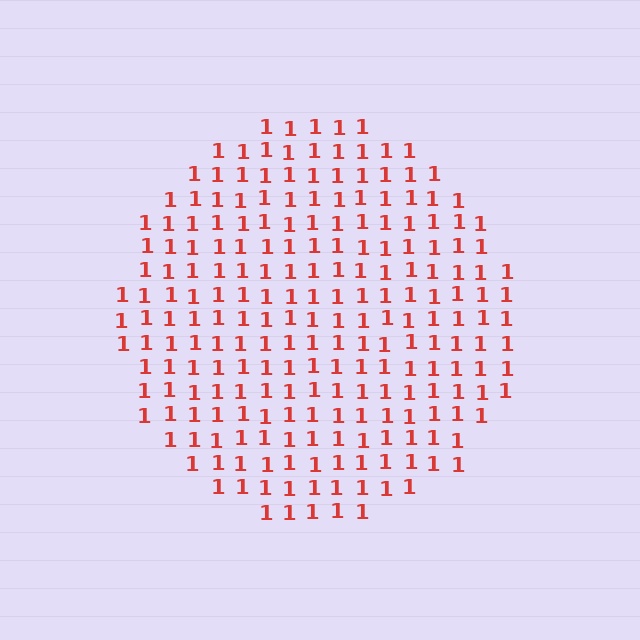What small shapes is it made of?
It is made of small digit 1's.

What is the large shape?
The large shape is a circle.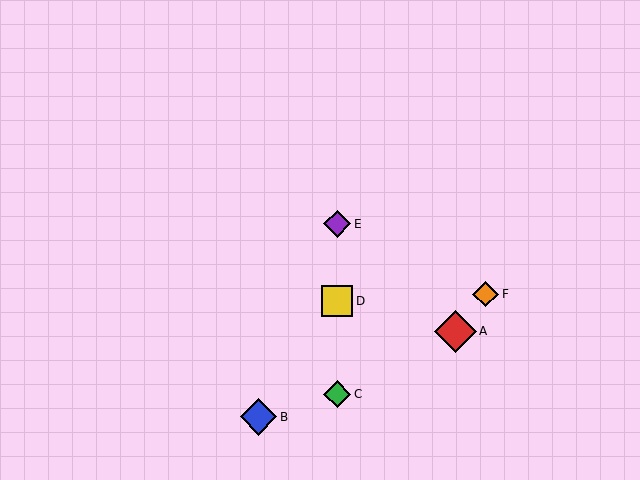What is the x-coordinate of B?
Object B is at x≈258.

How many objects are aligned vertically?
3 objects (C, D, E) are aligned vertically.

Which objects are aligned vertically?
Objects C, D, E are aligned vertically.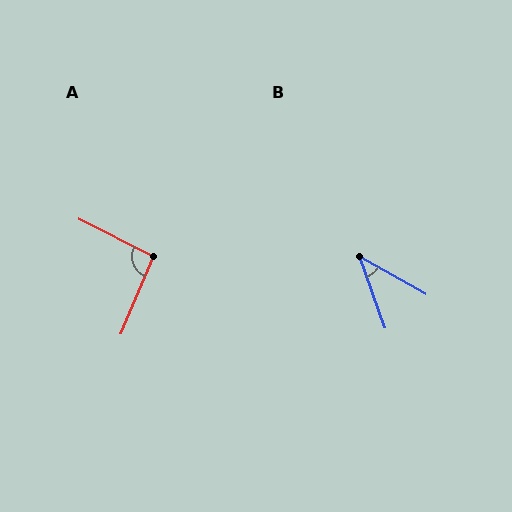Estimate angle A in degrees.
Approximately 93 degrees.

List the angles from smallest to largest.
B (41°), A (93°).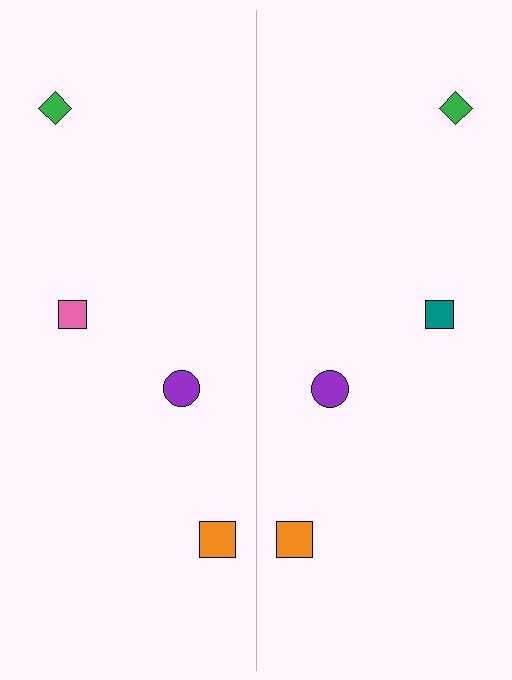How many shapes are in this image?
There are 8 shapes in this image.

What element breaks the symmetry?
The teal square on the right side breaks the symmetry — its mirror counterpart is pink.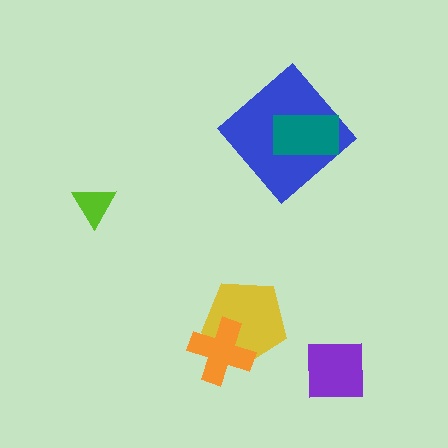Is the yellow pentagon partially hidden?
Yes, it is partially covered by another shape.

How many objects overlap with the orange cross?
1 object overlaps with the orange cross.